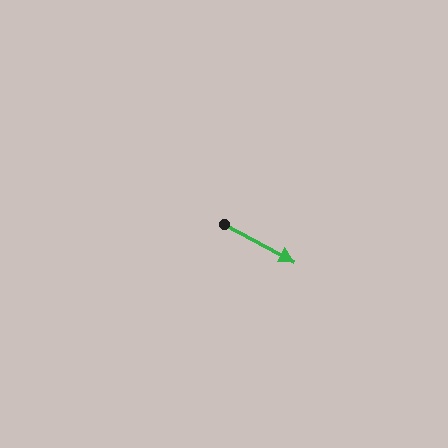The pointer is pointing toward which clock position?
Roughly 4 o'clock.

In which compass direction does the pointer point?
Southeast.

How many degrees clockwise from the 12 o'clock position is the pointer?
Approximately 118 degrees.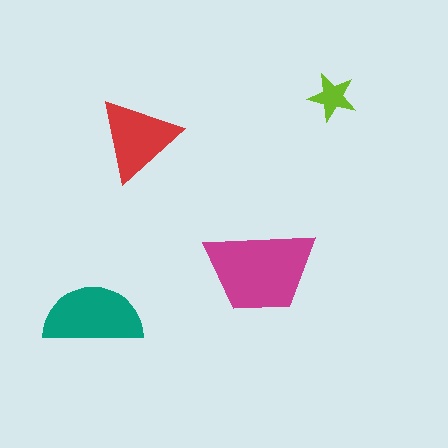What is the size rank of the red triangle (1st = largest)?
3rd.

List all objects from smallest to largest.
The lime star, the red triangle, the teal semicircle, the magenta trapezoid.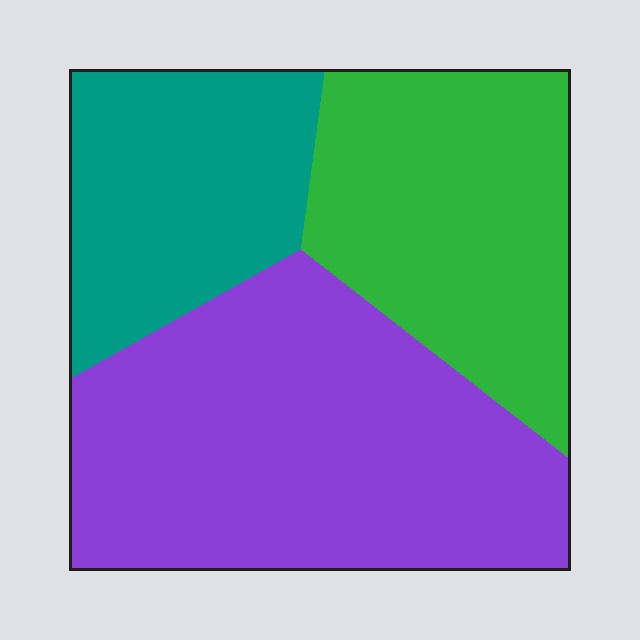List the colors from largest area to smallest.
From largest to smallest: purple, green, teal.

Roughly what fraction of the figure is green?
Green covers roughly 30% of the figure.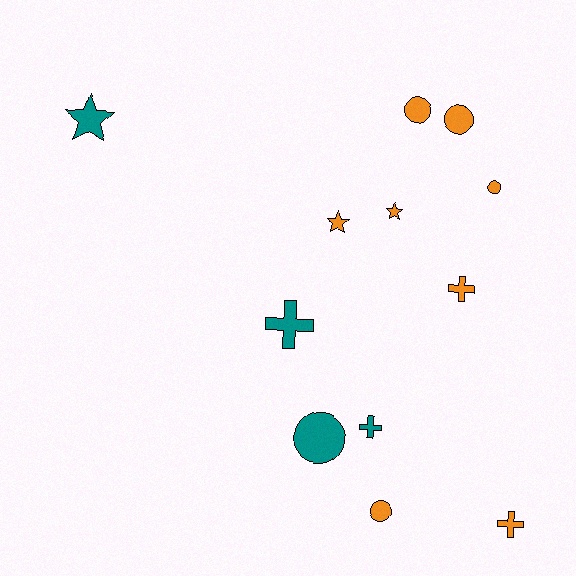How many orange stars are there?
There are 2 orange stars.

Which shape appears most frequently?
Circle, with 5 objects.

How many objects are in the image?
There are 12 objects.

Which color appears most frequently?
Orange, with 8 objects.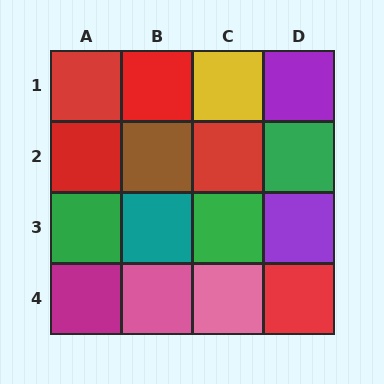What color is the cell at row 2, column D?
Green.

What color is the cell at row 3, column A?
Green.